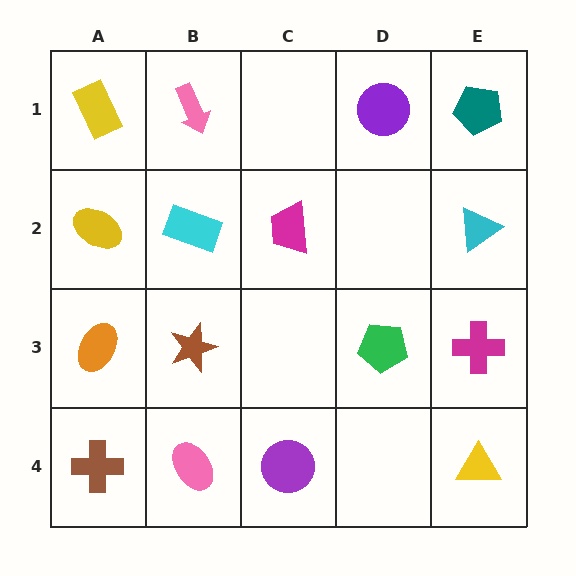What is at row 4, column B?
A pink ellipse.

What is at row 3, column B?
A brown star.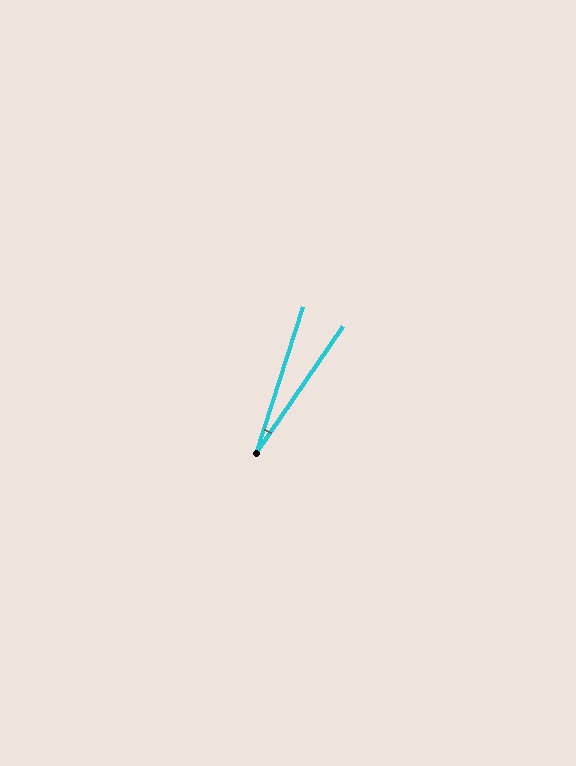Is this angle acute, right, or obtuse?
It is acute.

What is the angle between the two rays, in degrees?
Approximately 17 degrees.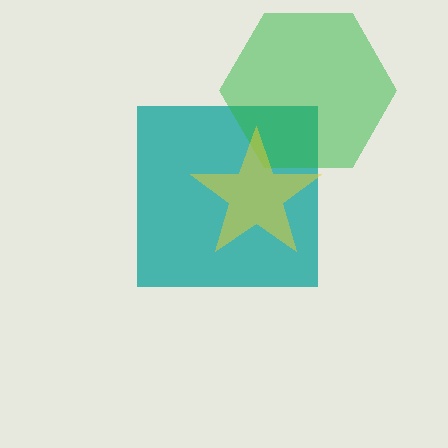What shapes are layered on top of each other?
The layered shapes are: a teal square, a green hexagon, a yellow star.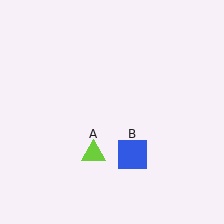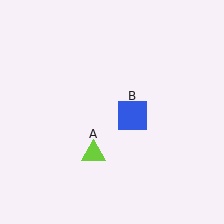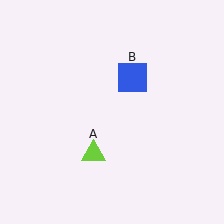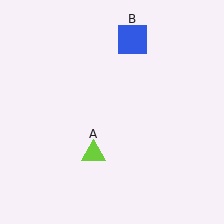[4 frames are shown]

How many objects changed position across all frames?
1 object changed position: blue square (object B).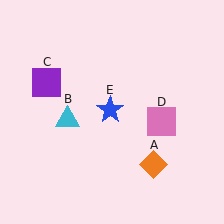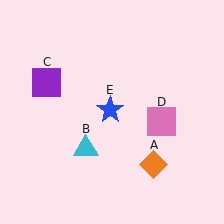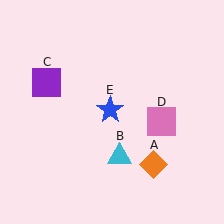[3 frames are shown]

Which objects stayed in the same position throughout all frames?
Orange diamond (object A) and purple square (object C) and pink square (object D) and blue star (object E) remained stationary.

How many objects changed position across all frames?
1 object changed position: cyan triangle (object B).